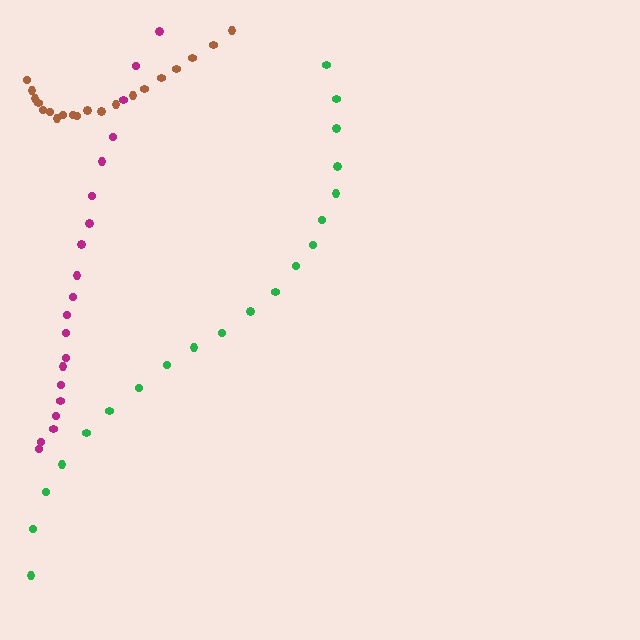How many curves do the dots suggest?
There are 3 distinct paths.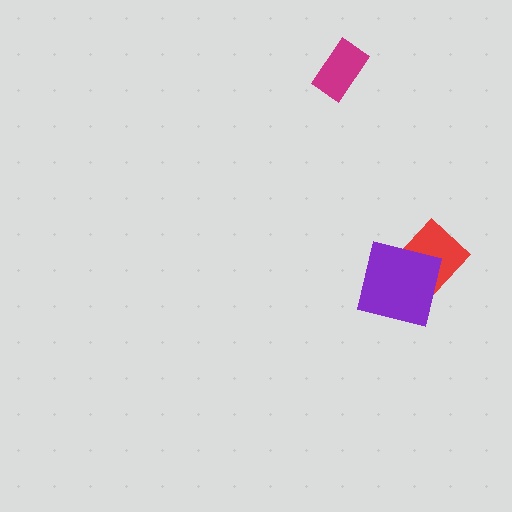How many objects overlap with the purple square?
1 object overlaps with the purple square.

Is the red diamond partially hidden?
Yes, it is partially covered by another shape.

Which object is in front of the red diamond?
The purple square is in front of the red diamond.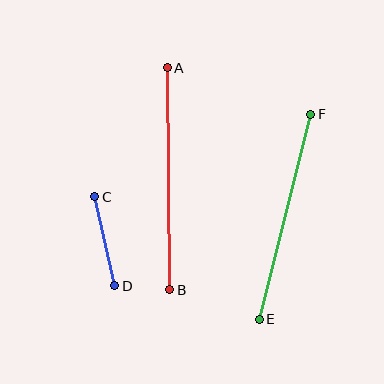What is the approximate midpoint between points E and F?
The midpoint is at approximately (285, 217) pixels.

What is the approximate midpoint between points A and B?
The midpoint is at approximately (169, 179) pixels.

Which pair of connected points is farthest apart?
Points A and B are farthest apart.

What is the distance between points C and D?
The distance is approximately 91 pixels.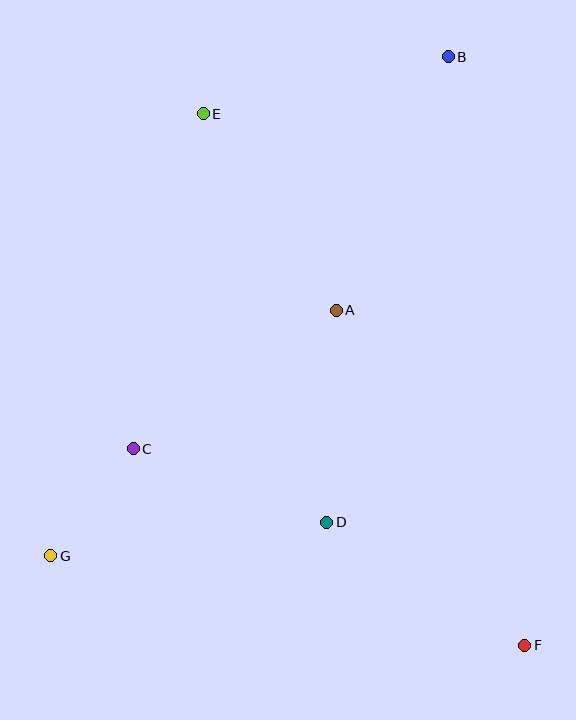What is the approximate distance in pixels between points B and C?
The distance between B and C is approximately 503 pixels.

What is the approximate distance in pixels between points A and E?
The distance between A and E is approximately 237 pixels.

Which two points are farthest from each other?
Points B and G are farthest from each other.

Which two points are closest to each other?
Points C and G are closest to each other.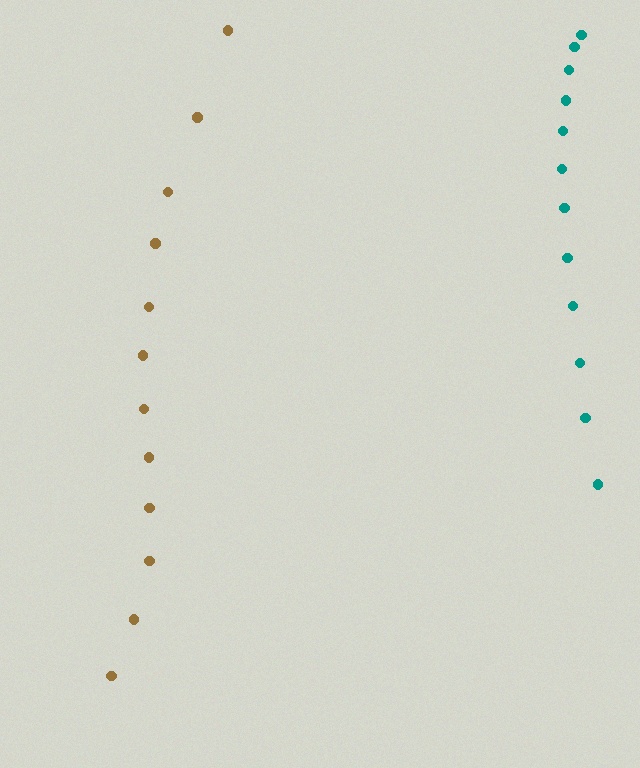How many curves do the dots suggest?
There are 2 distinct paths.